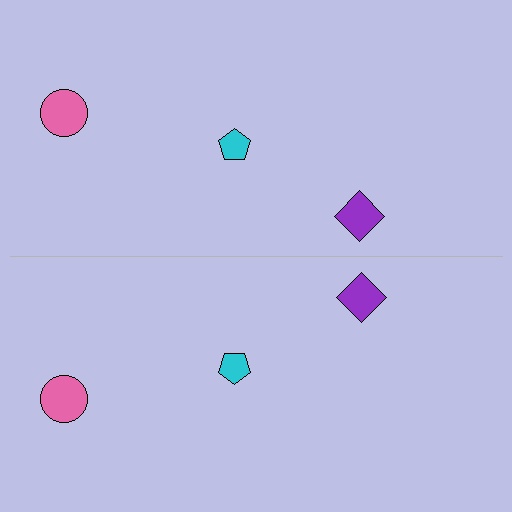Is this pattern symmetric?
Yes, this pattern has bilateral (reflection) symmetry.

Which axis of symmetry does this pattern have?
The pattern has a horizontal axis of symmetry running through the center of the image.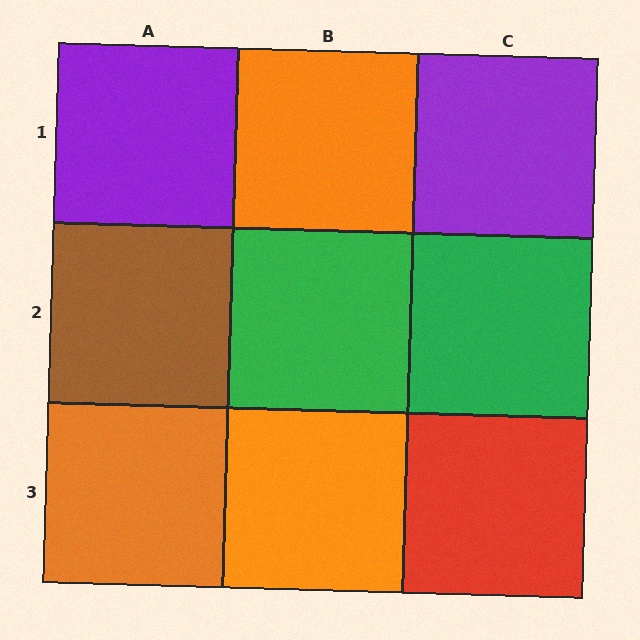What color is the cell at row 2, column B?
Green.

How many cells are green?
2 cells are green.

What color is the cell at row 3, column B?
Orange.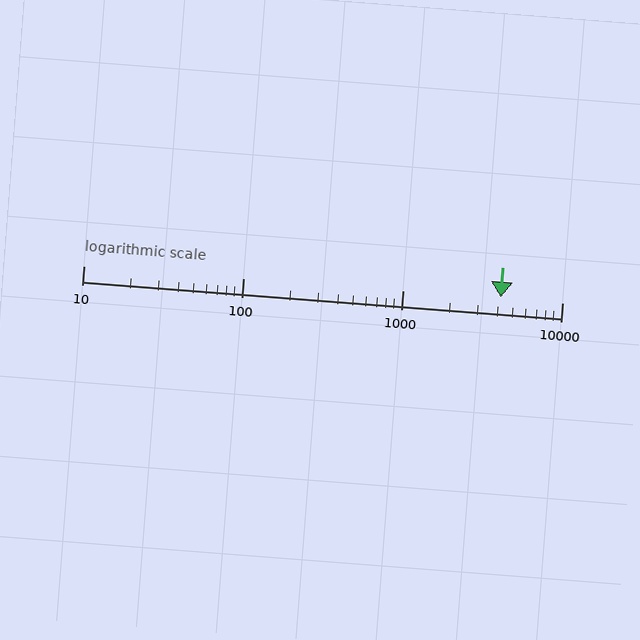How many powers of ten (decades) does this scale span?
The scale spans 3 decades, from 10 to 10000.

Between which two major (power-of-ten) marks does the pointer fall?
The pointer is between 1000 and 10000.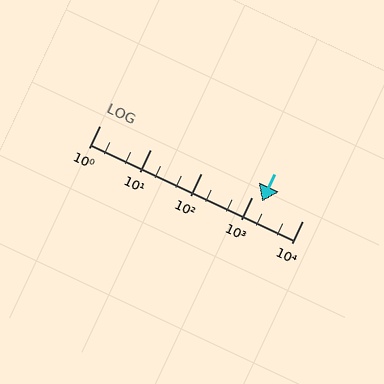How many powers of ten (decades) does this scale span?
The scale spans 4 decades, from 1 to 10000.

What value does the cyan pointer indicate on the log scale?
The pointer indicates approximately 1600.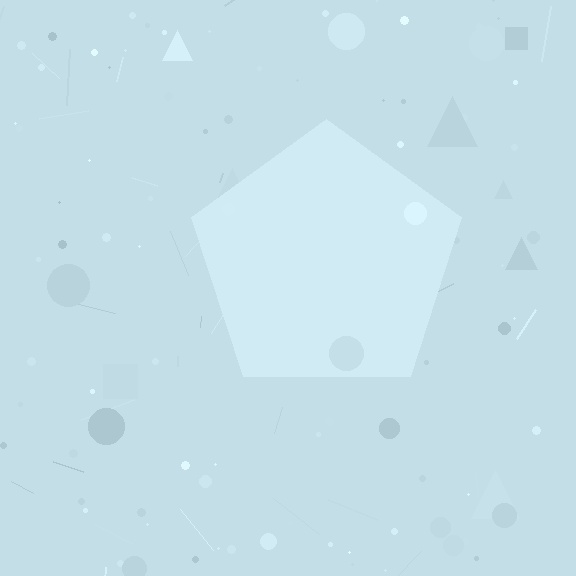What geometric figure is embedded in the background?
A pentagon is embedded in the background.